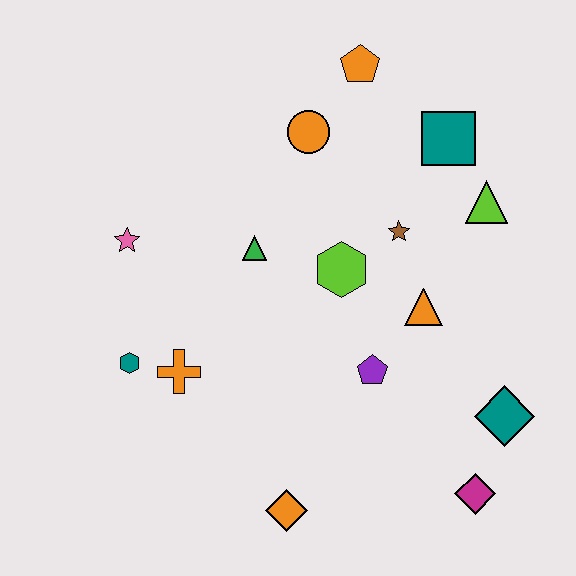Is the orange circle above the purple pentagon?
Yes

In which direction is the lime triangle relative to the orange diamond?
The lime triangle is above the orange diamond.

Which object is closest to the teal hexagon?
The orange cross is closest to the teal hexagon.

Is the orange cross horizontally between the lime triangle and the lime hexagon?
No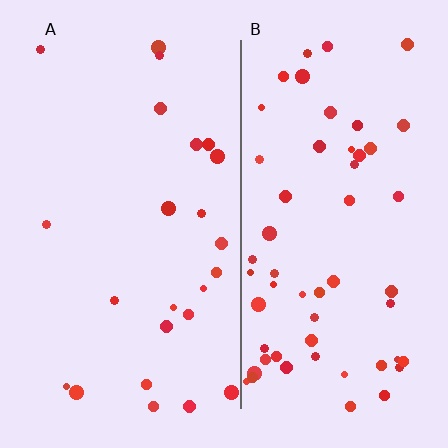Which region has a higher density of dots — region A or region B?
B (the right).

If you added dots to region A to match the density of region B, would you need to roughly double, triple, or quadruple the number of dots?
Approximately double.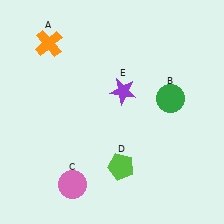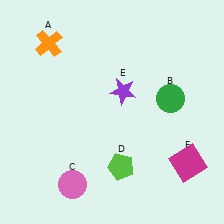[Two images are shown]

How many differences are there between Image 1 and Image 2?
There is 1 difference between the two images.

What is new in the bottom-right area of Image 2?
A magenta square (F) was added in the bottom-right area of Image 2.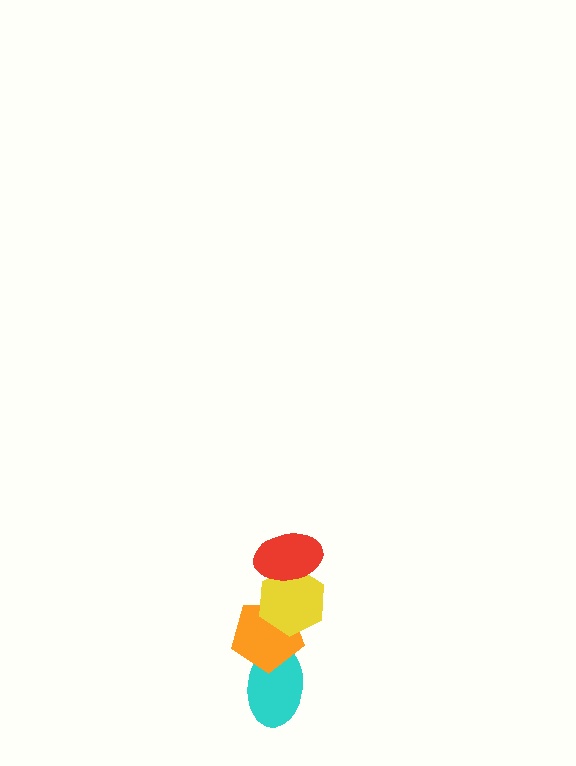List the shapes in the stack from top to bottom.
From top to bottom: the red ellipse, the yellow hexagon, the orange pentagon, the cyan ellipse.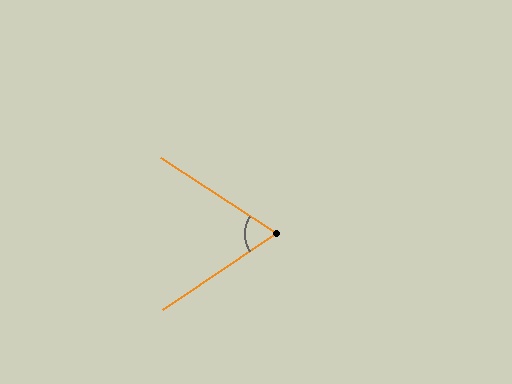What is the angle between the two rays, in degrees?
Approximately 67 degrees.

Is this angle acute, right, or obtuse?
It is acute.